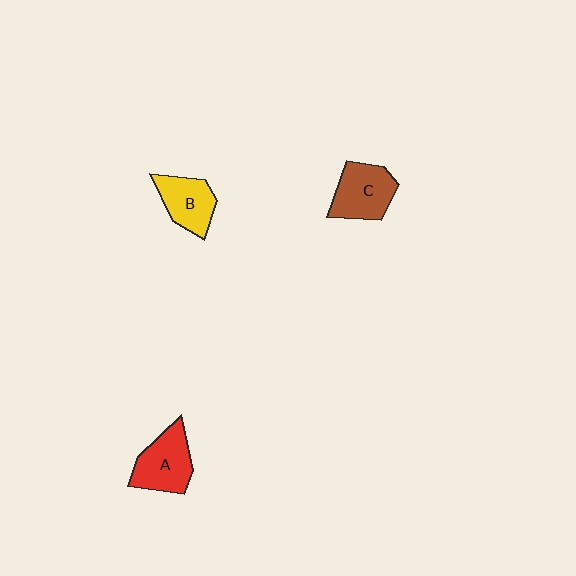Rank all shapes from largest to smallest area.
From largest to smallest: A (red), C (brown), B (yellow).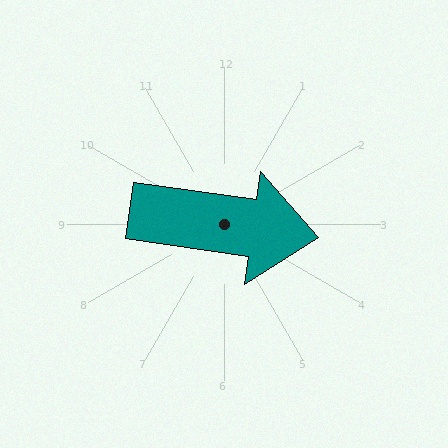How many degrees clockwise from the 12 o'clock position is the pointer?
Approximately 98 degrees.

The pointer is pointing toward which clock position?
Roughly 3 o'clock.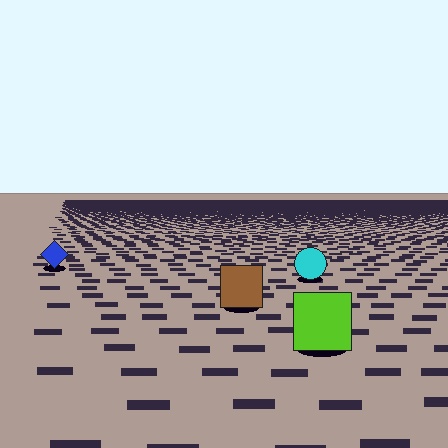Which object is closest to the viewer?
The lime square is closest. The texture marks near it are larger and more spread out.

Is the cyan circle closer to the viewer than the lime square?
No. The lime square is closer — you can tell from the texture gradient: the ground texture is coarser near it.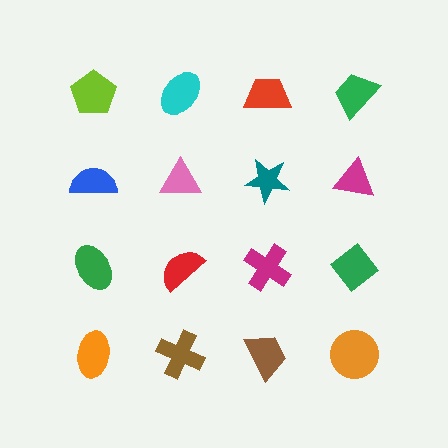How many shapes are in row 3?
4 shapes.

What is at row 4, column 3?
A brown trapezoid.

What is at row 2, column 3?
A teal star.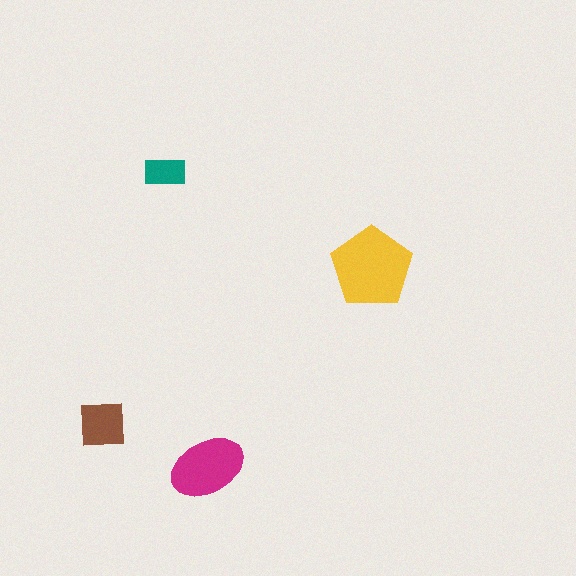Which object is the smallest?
The teal rectangle.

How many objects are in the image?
There are 4 objects in the image.